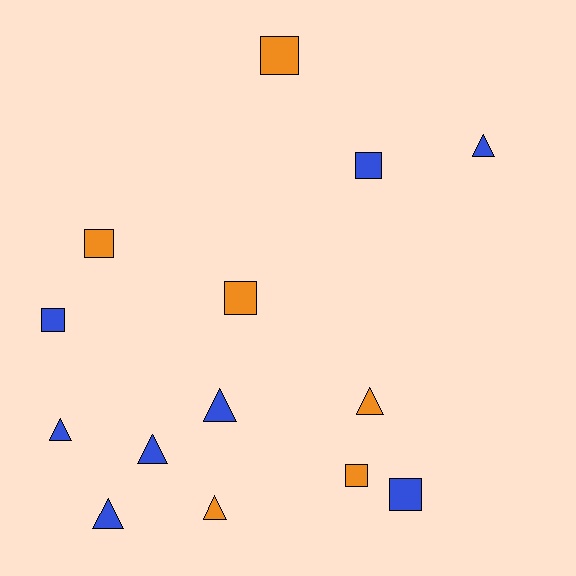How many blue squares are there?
There are 3 blue squares.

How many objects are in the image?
There are 14 objects.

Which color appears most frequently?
Blue, with 8 objects.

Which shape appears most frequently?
Triangle, with 7 objects.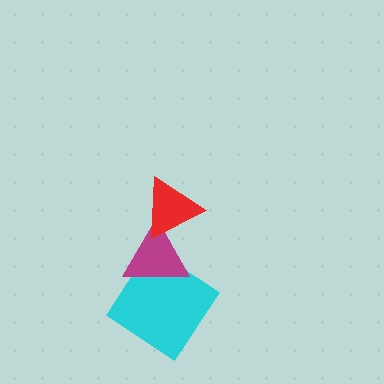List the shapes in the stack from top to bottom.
From top to bottom: the red triangle, the magenta triangle, the cyan diamond.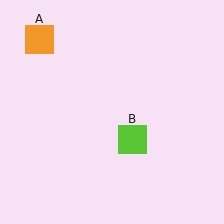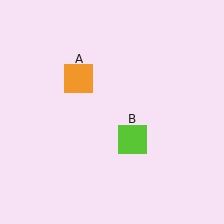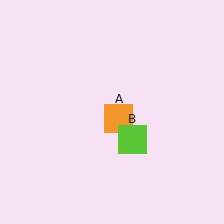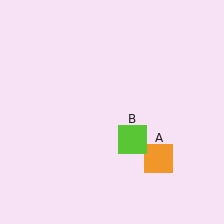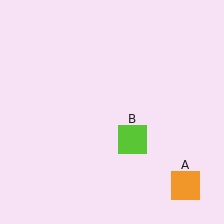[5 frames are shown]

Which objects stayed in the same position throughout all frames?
Lime square (object B) remained stationary.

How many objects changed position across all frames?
1 object changed position: orange square (object A).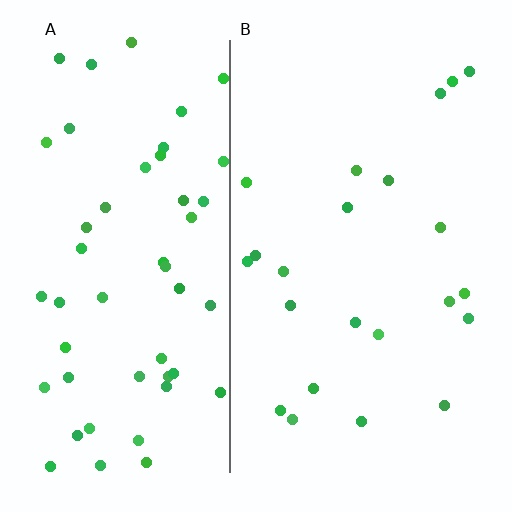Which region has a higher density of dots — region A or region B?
A (the left).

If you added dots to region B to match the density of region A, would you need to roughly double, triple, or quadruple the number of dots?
Approximately double.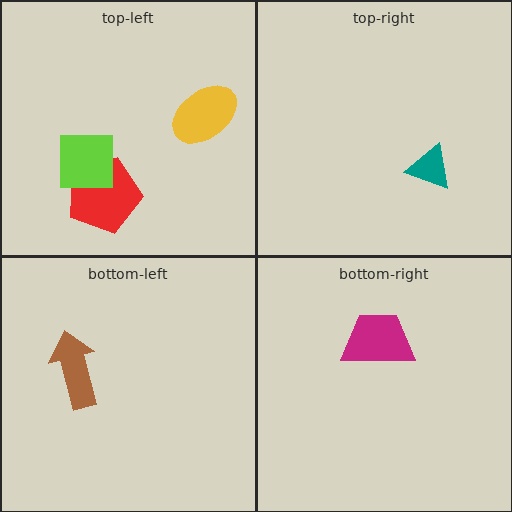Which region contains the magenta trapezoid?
The bottom-right region.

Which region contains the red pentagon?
The top-left region.